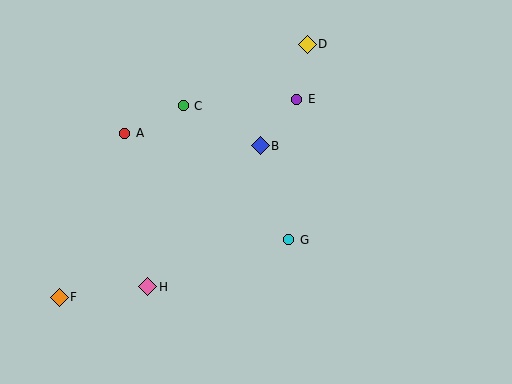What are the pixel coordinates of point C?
Point C is at (183, 106).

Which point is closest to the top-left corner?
Point A is closest to the top-left corner.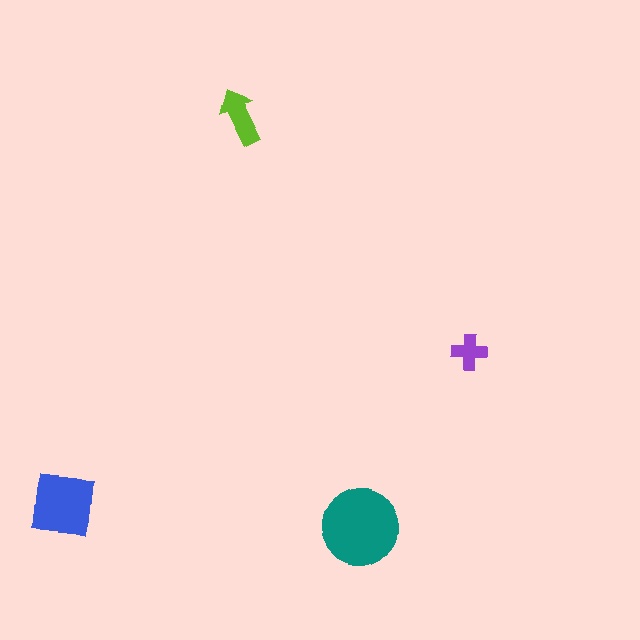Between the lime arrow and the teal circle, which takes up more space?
The teal circle.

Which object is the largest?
The teal circle.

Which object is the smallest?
The purple cross.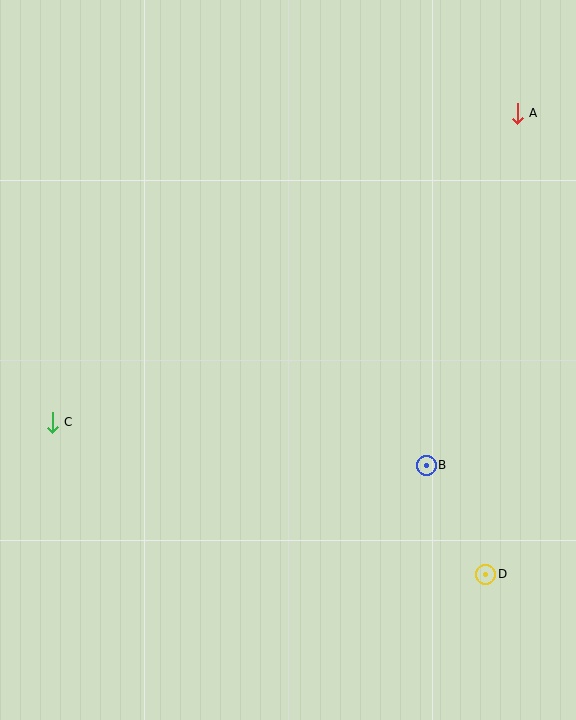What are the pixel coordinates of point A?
Point A is at (517, 113).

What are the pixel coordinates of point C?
Point C is at (52, 422).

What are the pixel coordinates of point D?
Point D is at (486, 574).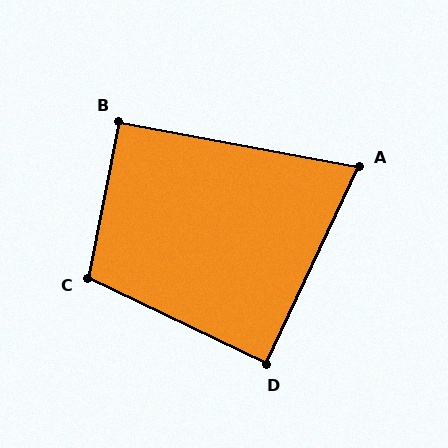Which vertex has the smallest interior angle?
A, at approximately 76 degrees.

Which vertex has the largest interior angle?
C, at approximately 104 degrees.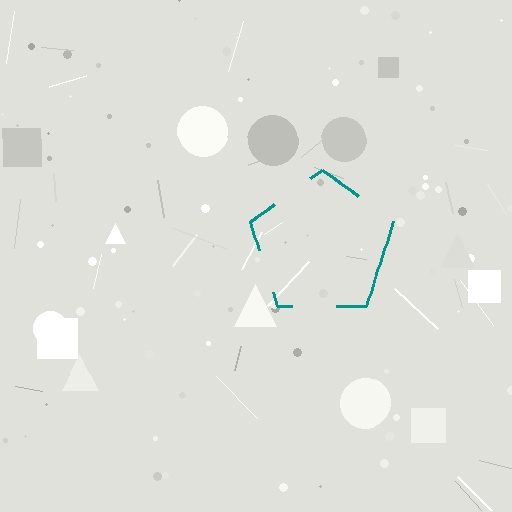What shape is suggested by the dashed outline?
The dashed outline suggests a pentagon.